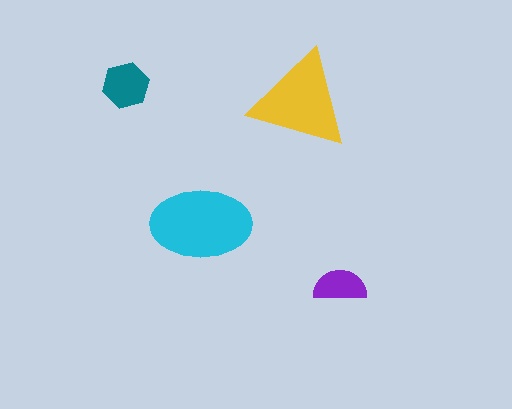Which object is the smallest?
The purple semicircle.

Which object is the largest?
The cyan ellipse.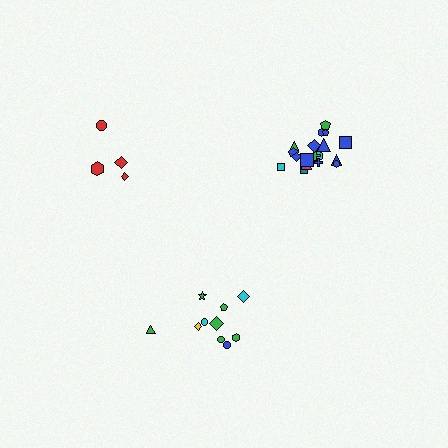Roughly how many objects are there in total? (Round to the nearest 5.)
Roughly 30 objects in total.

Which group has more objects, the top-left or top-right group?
The top-right group.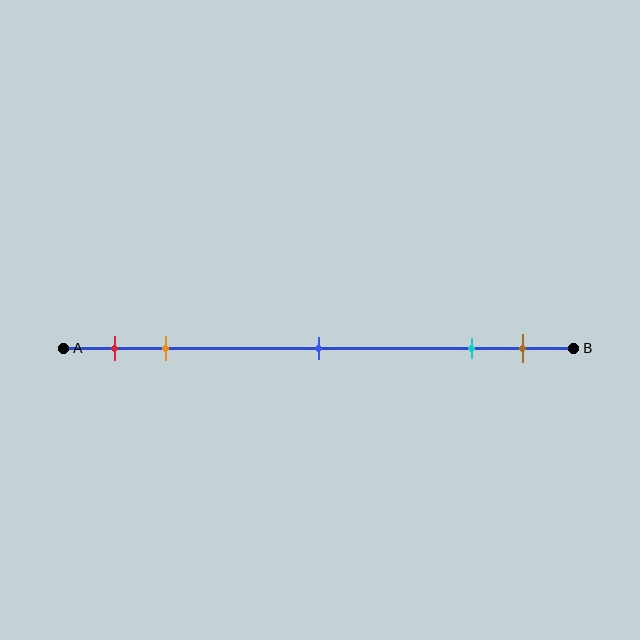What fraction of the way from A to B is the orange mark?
The orange mark is approximately 20% (0.2) of the way from A to B.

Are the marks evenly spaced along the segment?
No, the marks are not evenly spaced.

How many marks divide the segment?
There are 5 marks dividing the segment.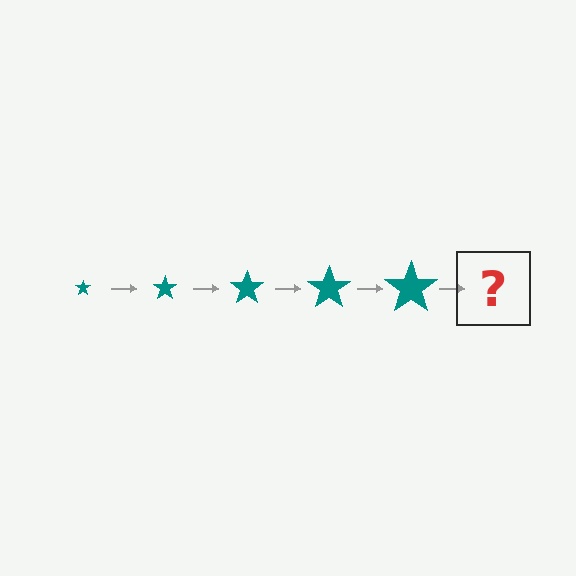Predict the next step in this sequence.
The next step is a teal star, larger than the previous one.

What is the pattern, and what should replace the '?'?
The pattern is that the star gets progressively larger each step. The '?' should be a teal star, larger than the previous one.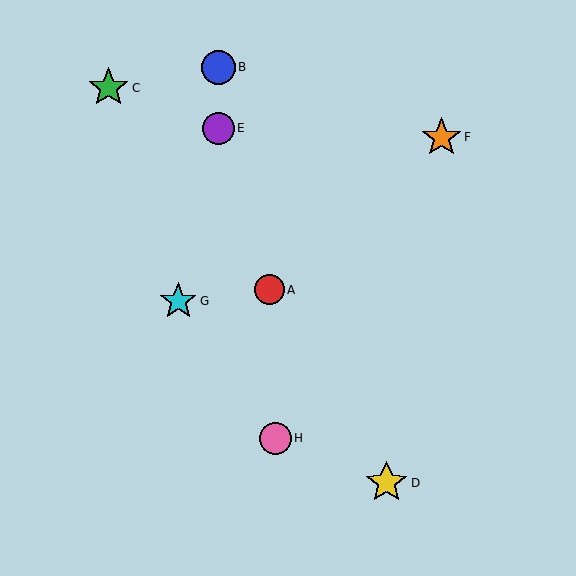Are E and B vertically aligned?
Yes, both are at x≈219.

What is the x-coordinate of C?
Object C is at x≈109.